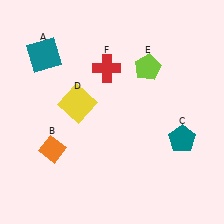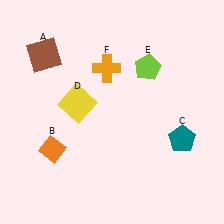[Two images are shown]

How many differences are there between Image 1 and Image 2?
There are 2 differences between the two images.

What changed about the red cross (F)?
In Image 1, F is red. In Image 2, it changed to orange.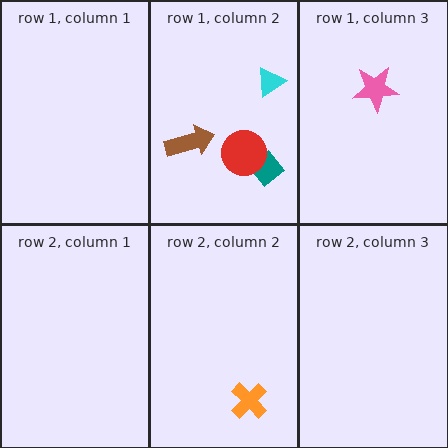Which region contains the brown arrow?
The row 1, column 2 region.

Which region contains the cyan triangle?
The row 1, column 2 region.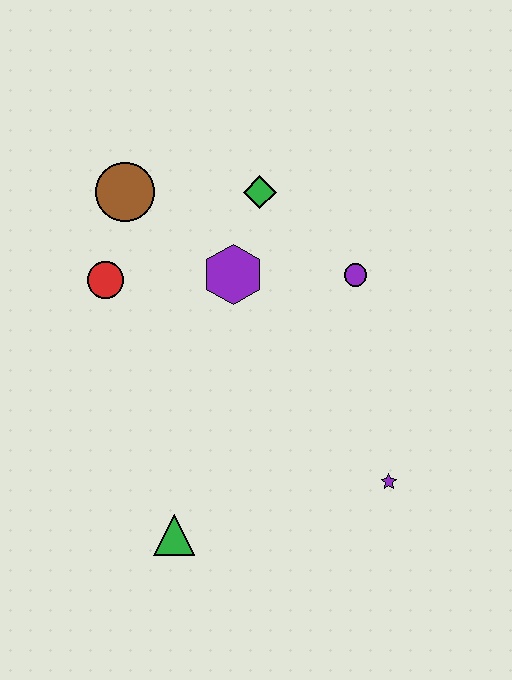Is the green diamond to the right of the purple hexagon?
Yes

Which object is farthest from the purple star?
The brown circle is farthest from the purple star.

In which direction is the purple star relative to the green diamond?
The purple star is below the green diamond.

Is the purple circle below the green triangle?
No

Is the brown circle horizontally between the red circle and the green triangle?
Yes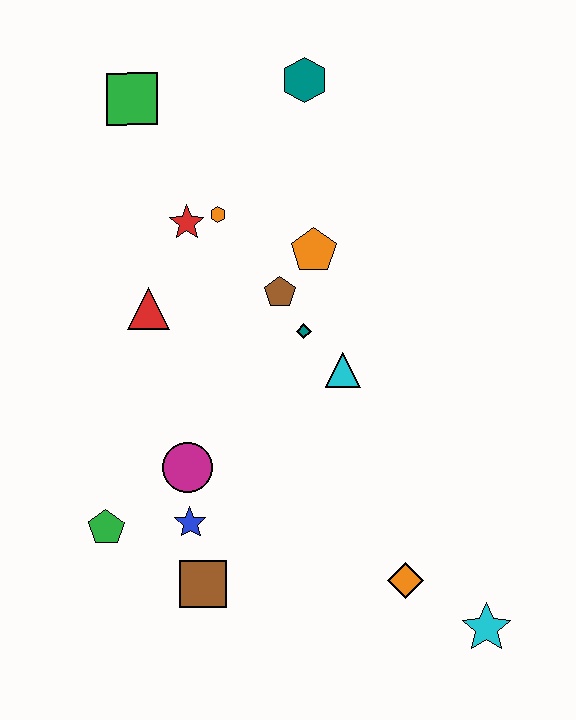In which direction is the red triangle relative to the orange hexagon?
The red triangle is below the orange hexagon.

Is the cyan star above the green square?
No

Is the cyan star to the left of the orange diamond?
No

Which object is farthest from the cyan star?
The green square is farthest from the cyan star.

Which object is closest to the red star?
The orange hexagon is closest to the red star.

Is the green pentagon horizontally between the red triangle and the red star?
No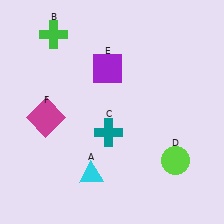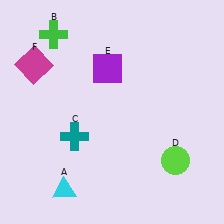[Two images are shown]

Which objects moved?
The objects that moved are: the cyan triangle (A), the teal cross (C), the magenta square (F).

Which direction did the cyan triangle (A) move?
The cyan triangle (A) moved left.